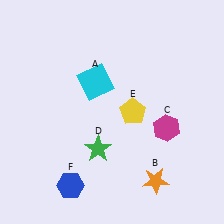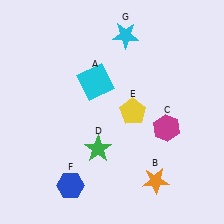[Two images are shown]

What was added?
A cyan star (G) was added in Image 2.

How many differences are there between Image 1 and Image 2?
There is 1 difference between the two images.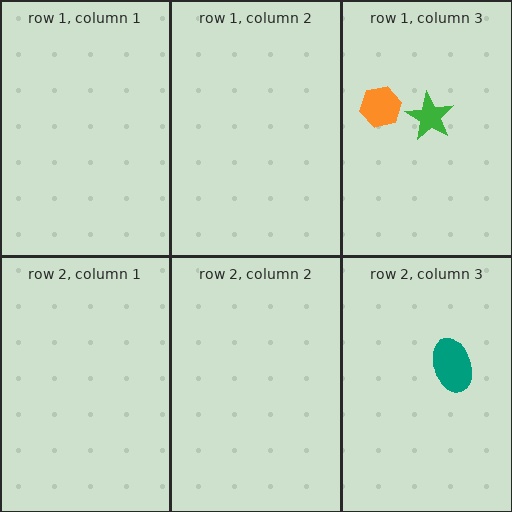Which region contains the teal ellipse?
The row 2, column 3 region.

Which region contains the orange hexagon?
The row 1, column 3 region.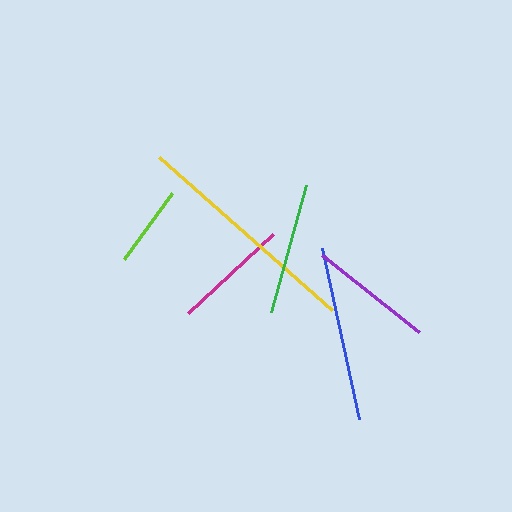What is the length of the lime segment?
The lime segment is approximately 81 pixels long.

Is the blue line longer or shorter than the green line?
The blue line is longer than the green line.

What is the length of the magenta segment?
The magenta segment is approximately 116 pixels long.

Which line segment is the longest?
The yellow line is the longest at approximately 231 pixels.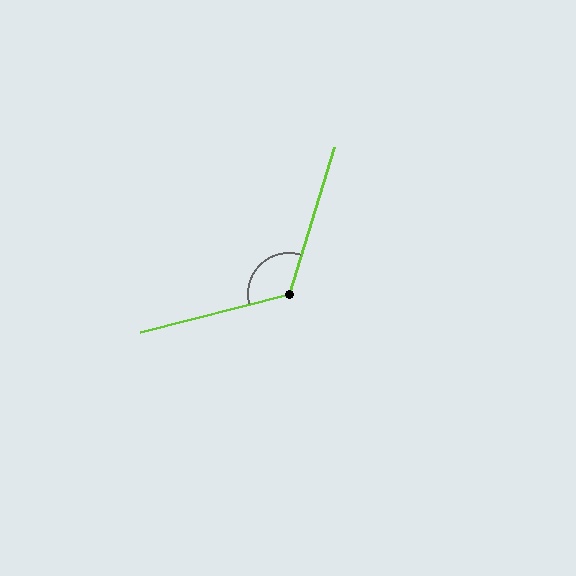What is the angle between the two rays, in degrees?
Approximately 122 degrees.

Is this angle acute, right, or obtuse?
It is obtuse.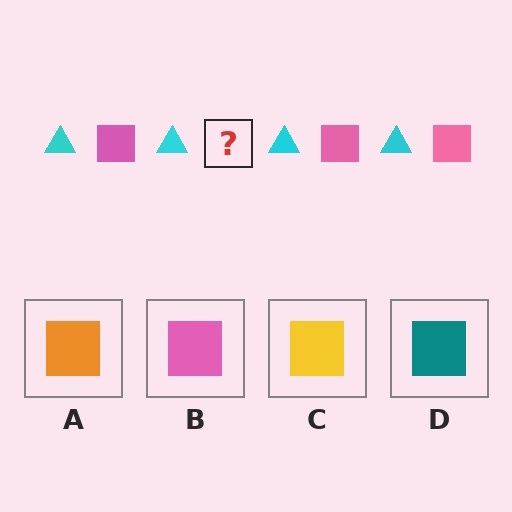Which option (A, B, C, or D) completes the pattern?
B.